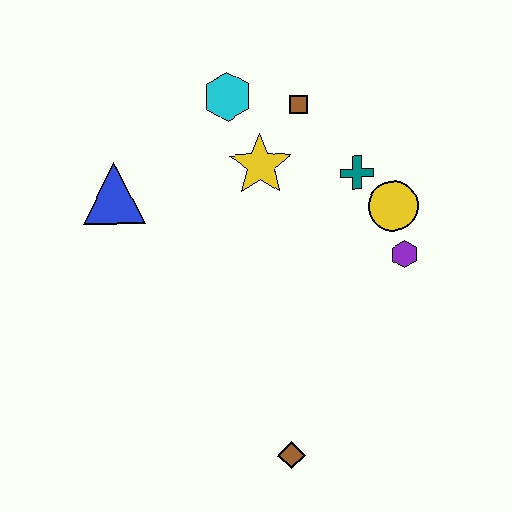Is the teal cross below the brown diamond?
No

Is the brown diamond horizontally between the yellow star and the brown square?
Yes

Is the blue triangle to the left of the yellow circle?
Yes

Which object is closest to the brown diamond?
The purple hexagon is closest to the brown diamond.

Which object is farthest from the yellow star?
The brown diamond is farthest from the yellow star.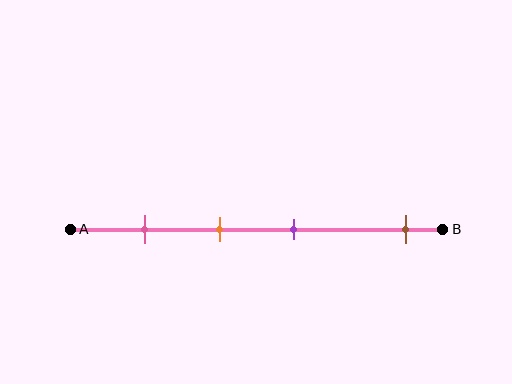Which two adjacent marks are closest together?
The orange and purple marks are the closest adjacent pair.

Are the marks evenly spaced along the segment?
No, the marks are not evenly spaced.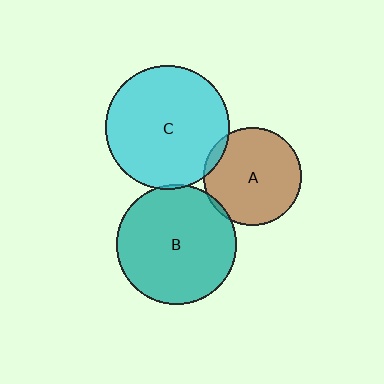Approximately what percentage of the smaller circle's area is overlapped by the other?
Approximately 5%.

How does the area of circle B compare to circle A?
Approximately 1.5 times.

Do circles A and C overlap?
Yes.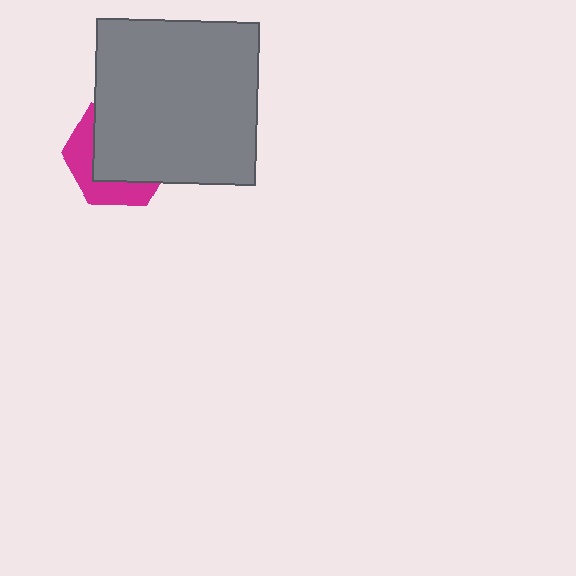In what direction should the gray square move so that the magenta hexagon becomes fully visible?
The gray square should move toward the upper-right. That is the shortest direction to clear the overlap and leave the magenta hexagon fully visible.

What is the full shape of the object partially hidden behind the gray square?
The partially hidden object is a magenta hexagon.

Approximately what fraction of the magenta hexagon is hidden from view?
Roughly 64% of the magenta hexagon is hidden behind the gray square.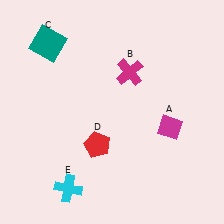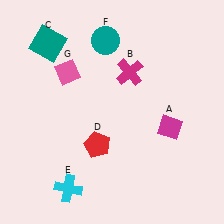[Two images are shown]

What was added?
A teal circle (F), a pink diamond (G) were added in Image 2.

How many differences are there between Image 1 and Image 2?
There are 2 differences between the two images.